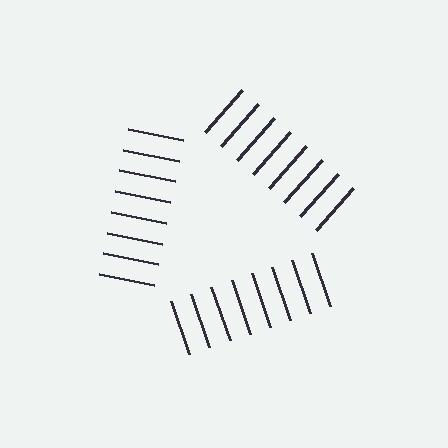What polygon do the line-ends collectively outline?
An illusory triangle — the line segments terminate on its edges but no continuous stroke is drawn.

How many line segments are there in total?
24 — 8 along each of the 3 edges.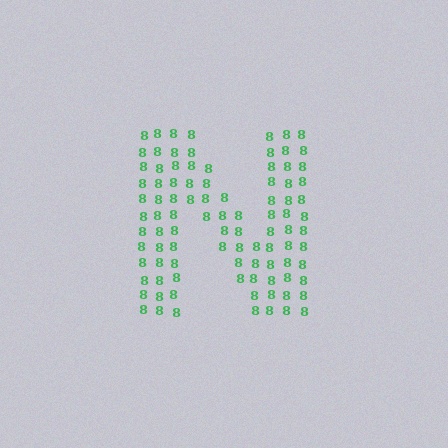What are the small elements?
The small elements are digit 8's.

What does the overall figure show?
The overall figure shows the letter N.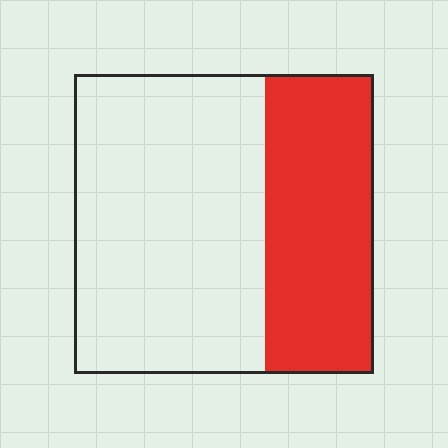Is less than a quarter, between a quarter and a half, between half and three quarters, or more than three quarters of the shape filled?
Between a quarter and a half.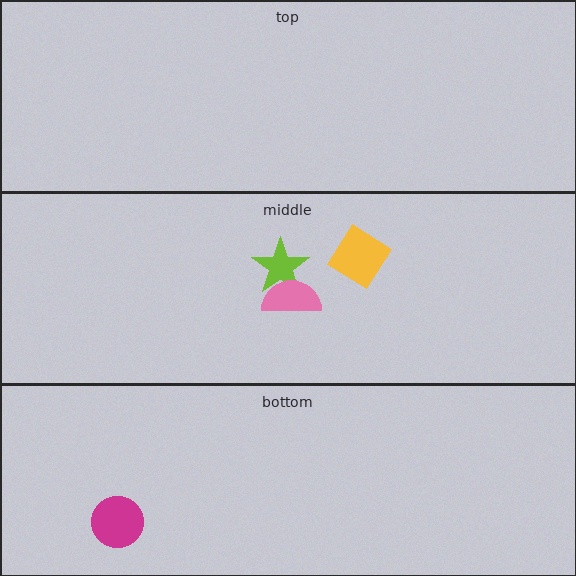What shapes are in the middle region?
The lime star, the pink semicircle, the yellow diamond.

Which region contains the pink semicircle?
The middle region.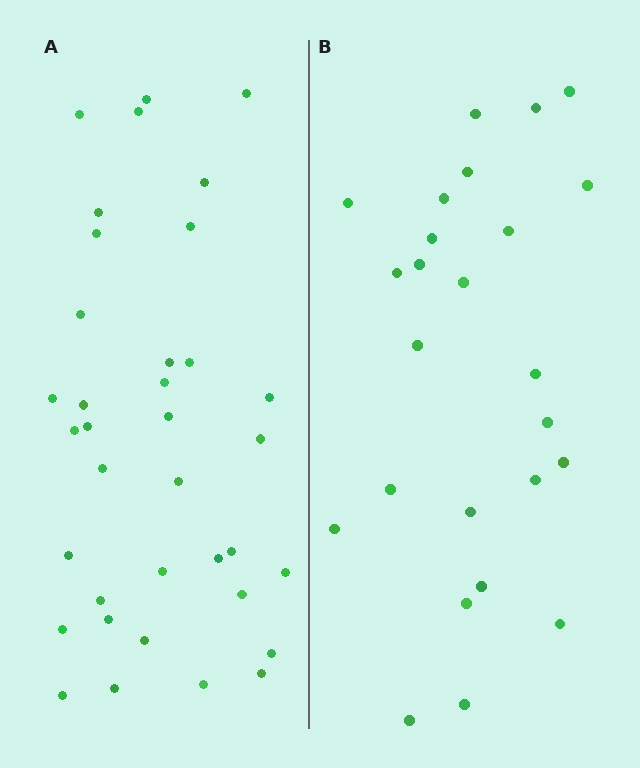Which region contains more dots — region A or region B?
Region A (the left region) has more dots.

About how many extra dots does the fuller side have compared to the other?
Region A has roughly 12 or so more dots than region B.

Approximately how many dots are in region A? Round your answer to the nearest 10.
About 40 dots. (The exact count is 36, which rounds to 40.)